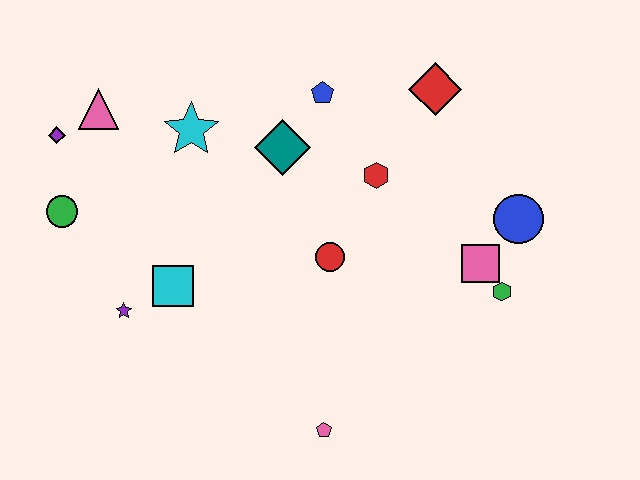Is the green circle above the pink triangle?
No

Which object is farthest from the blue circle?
The purple diamond is farthest from the blue circle.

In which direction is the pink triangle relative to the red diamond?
The pink triangle is to the left of the red diamond.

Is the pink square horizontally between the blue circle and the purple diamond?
Yes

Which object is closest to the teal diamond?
The blue pentagon is closest to the teal diamond.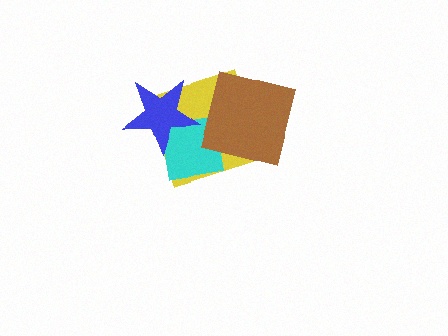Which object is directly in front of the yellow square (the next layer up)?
The cyan square is directly in front of the yellow square.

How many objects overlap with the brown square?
2 objects overlap with the brown square.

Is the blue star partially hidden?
No, no other shape covers it.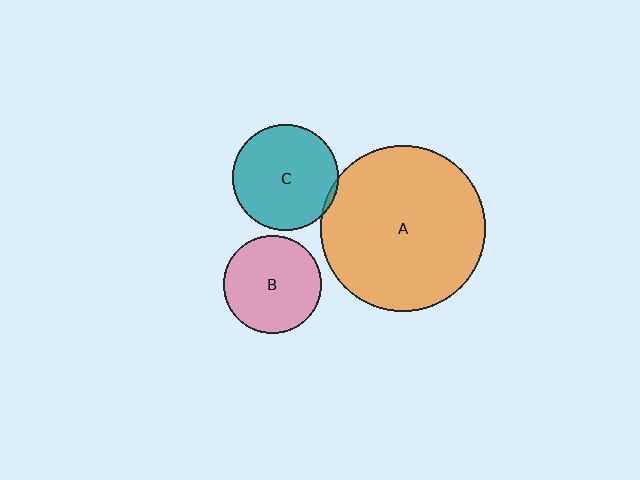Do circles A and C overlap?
Yes.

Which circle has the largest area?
Circle A (orange).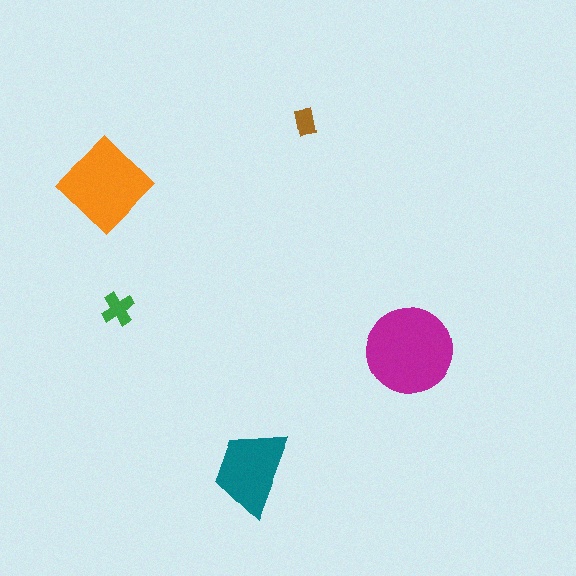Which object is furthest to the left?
The orange diamond is leftmost.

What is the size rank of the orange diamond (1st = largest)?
2nd.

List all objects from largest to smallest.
The magenta circle, the orange diamond, the teal trapezoid, the green cross, the brown rectangle.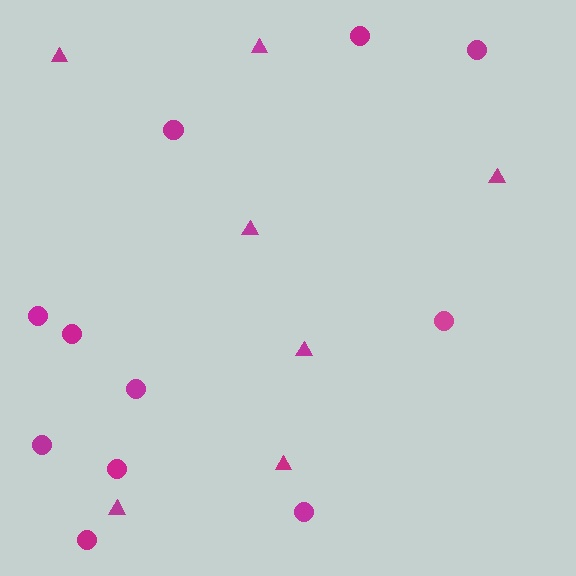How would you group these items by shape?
There are 2 groups: one group of circles (11) and one group of triangles (7).